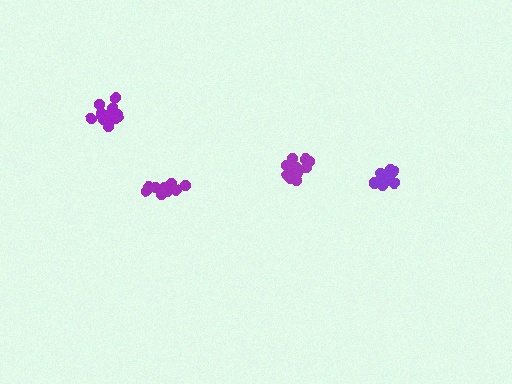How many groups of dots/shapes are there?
There are 4 groups.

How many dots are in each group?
Group 1: 10 dots, Group 2: 15 dots, Group 3: 13 dots, Group 4: 13 dots (51 total).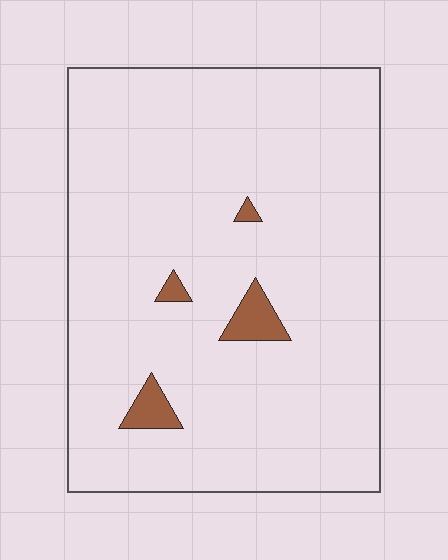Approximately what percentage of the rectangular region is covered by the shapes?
Approximately 5%.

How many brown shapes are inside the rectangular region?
4.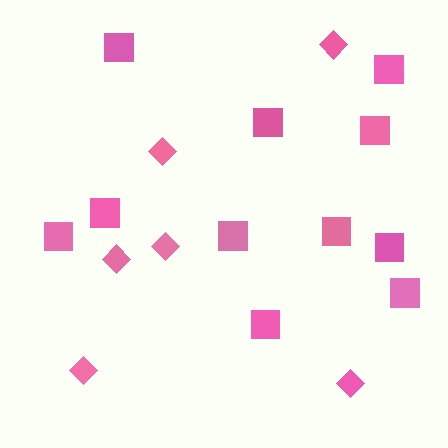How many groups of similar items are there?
There are 2 groups: one group of diamonds (6) and one group of squares (11).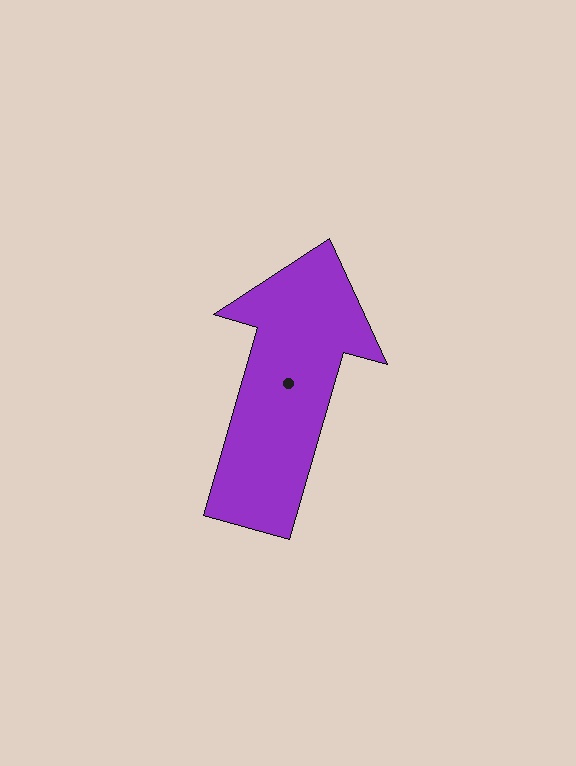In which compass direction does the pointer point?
North.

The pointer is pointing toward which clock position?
Roughly 1 o'clock.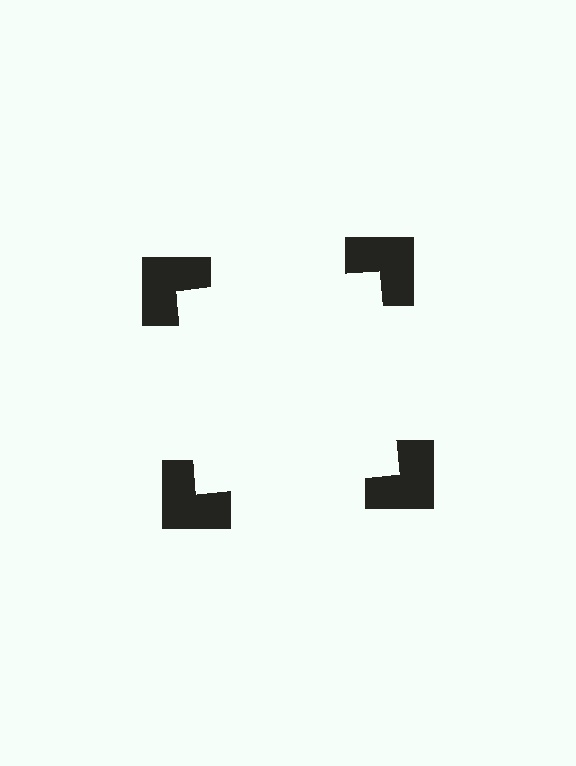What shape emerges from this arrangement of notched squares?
An illusory square — its edges are inferred from the aligned wedge cuts in the notched squares, not physically drawn.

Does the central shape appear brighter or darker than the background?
It typically appears slightly brighter than the background, even though no actual brightness change is drawn.